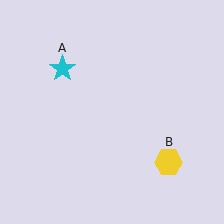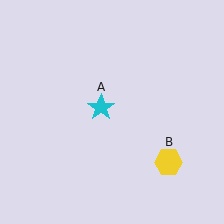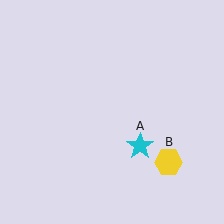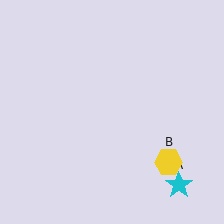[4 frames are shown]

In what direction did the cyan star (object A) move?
The cyan star (object A) moved down and to the right.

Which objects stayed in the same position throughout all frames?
Yellow hexagon (object B) remained stationary.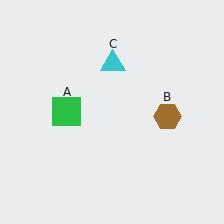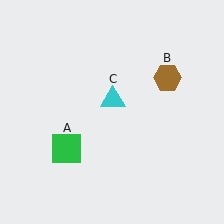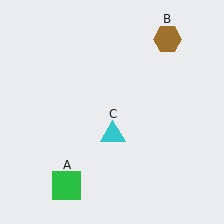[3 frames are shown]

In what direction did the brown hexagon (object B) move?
The brown hexagon (object B) moved up.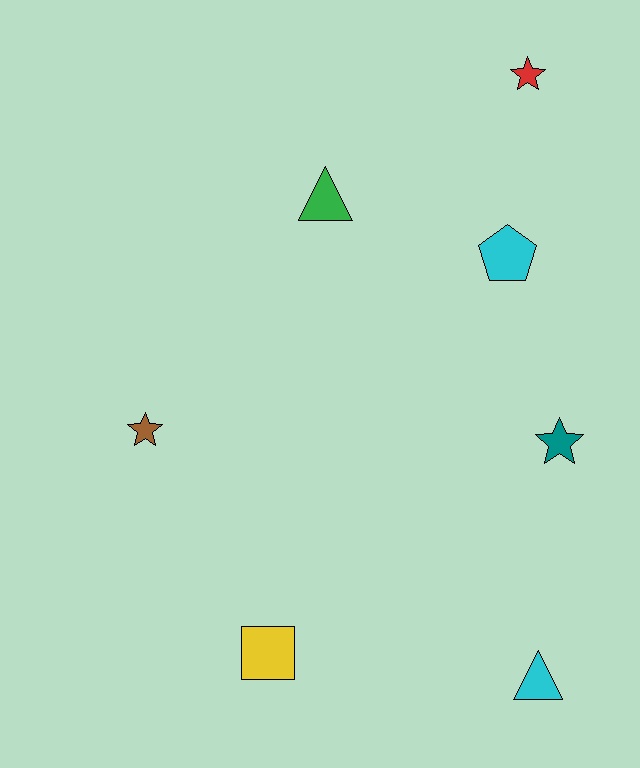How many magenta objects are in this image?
There are no magenta objects.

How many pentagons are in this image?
There is 1 pentagon.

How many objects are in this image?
There are 7 objects.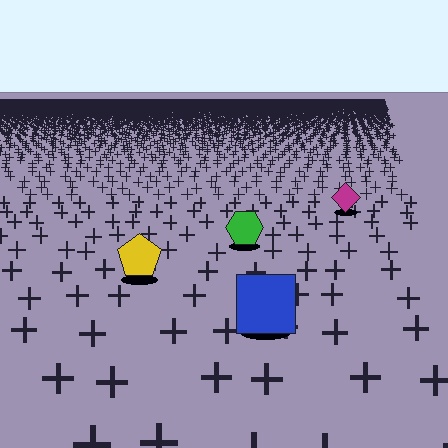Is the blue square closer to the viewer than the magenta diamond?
Yes. The blue square is closer — you can tell from the texture gradient: the ground texture is coarser near it.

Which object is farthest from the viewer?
The magenta diamond is farthest from the viewer. It appears smaller and the ground texture around it is denser.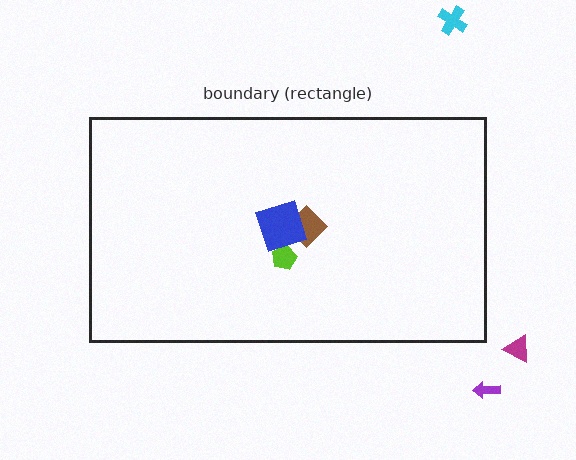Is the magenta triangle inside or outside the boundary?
Outside.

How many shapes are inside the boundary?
3 inside, 3 outside.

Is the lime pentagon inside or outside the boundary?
Inside.